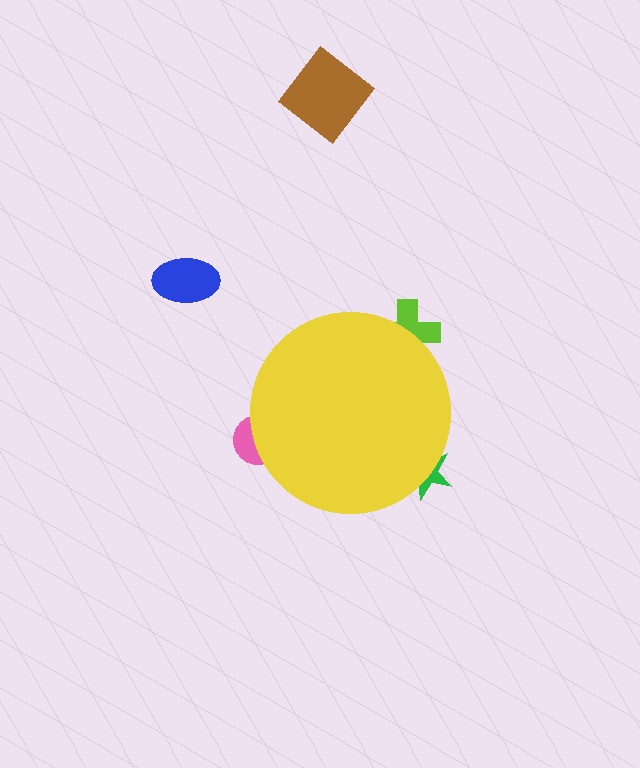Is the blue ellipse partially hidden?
No, the blue ellipse is fully visible.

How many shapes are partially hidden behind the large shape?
3 shapes are partially hidden.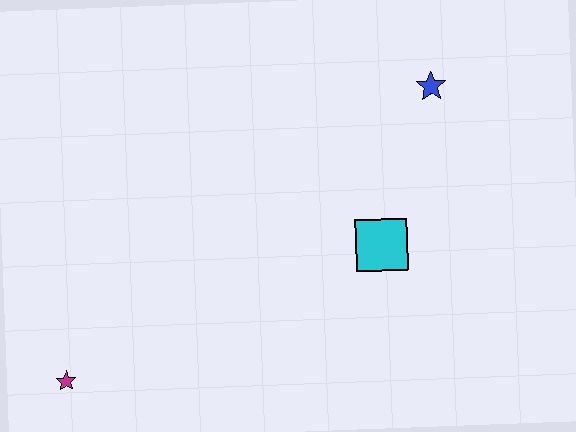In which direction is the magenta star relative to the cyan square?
The magenta star is to the left of the cyan square.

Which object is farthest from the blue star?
The magenta star is farthest from the blue star.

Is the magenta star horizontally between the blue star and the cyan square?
No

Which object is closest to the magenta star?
The cyan square is closest to the magenta star.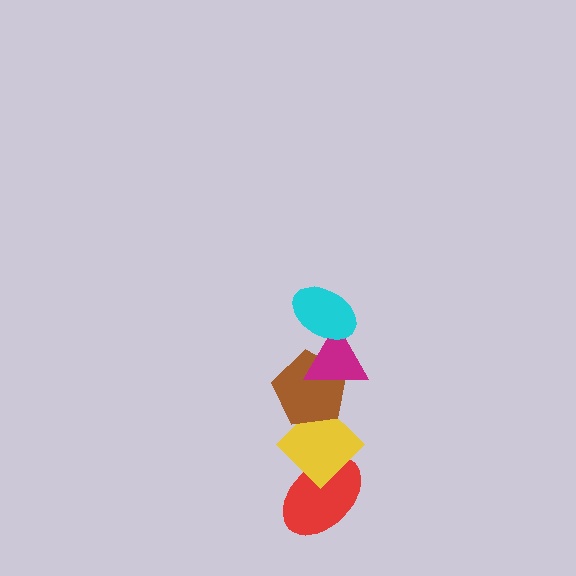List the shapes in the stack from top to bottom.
From top to bottom: the cyan ellipse, the magenta triangle, the brown pentagon, the yellow diamond, the red ellipse.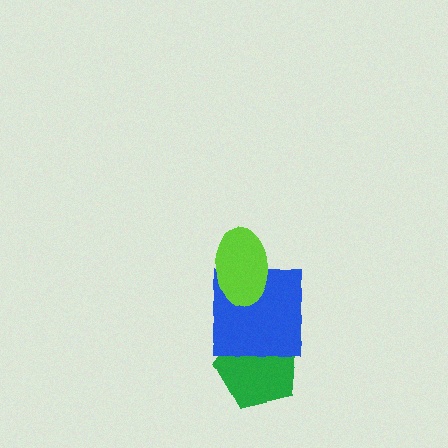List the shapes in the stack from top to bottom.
From top to bottom: the lime ellipse, the blue square, the green pentagon.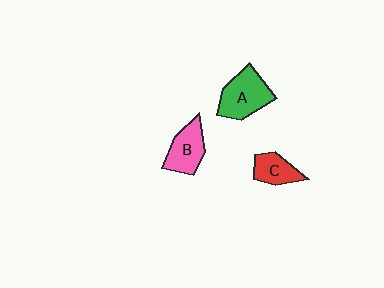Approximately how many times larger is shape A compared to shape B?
Approximately 1.2 times.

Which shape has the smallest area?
Shape C (red).